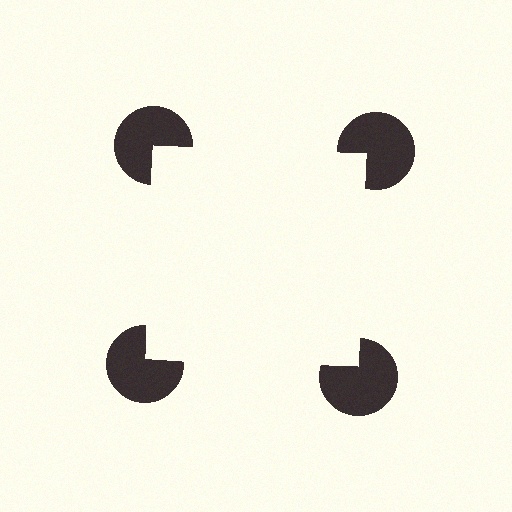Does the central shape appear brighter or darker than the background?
It typically appears slightly brighter than the background, even though no actual brightness change is drawn.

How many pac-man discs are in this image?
There are 4 — one at each vertex of the illusory square.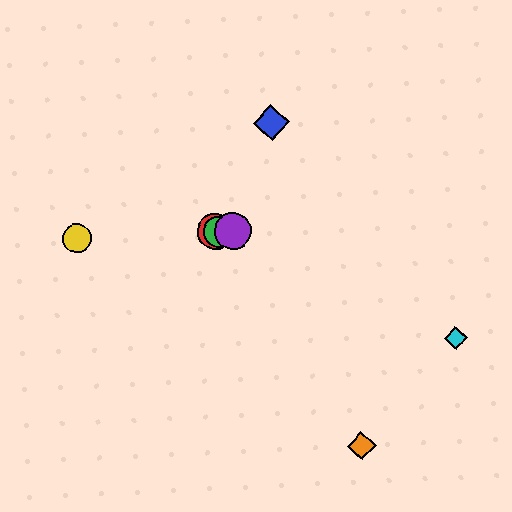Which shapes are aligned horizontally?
The red circle, the green circle, the yellow circle, the purple circle are aligned horizontally.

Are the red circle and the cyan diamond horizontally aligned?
No, the red circle is at y≈232 and the cyan diamond is at y≈338.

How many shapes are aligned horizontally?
4 shapes (the red circle, the green circle, the yellow circle, the purple circle) are aligned horizontally.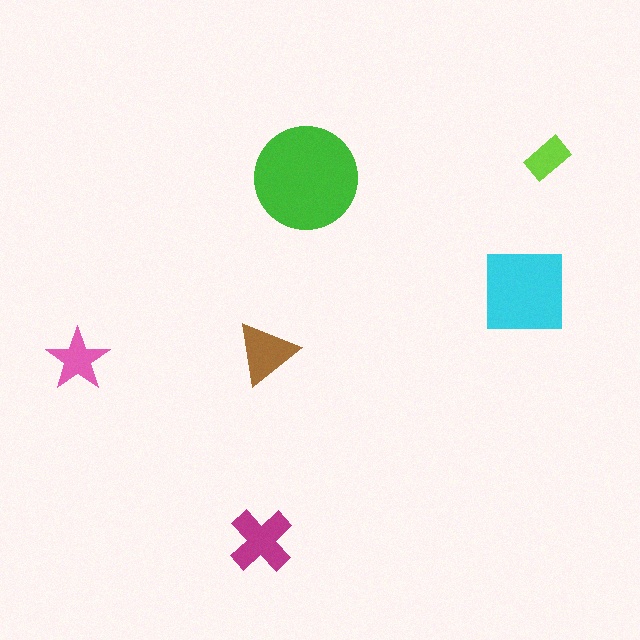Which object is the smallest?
The lime rectangle.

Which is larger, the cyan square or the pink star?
The cyan square.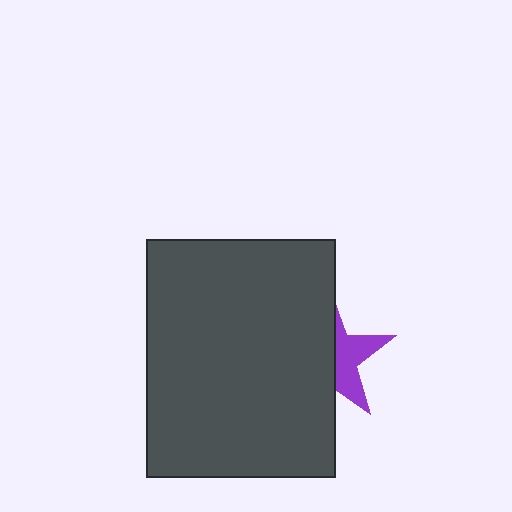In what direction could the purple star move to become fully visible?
The purple star could move right. That would shift it out from behind the dark gray rectangle entirely.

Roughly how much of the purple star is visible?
A small part of it is visible (roughly 41%).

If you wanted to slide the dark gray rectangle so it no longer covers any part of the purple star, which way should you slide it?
Slide it left — that is the most direct way to separate the two shapes.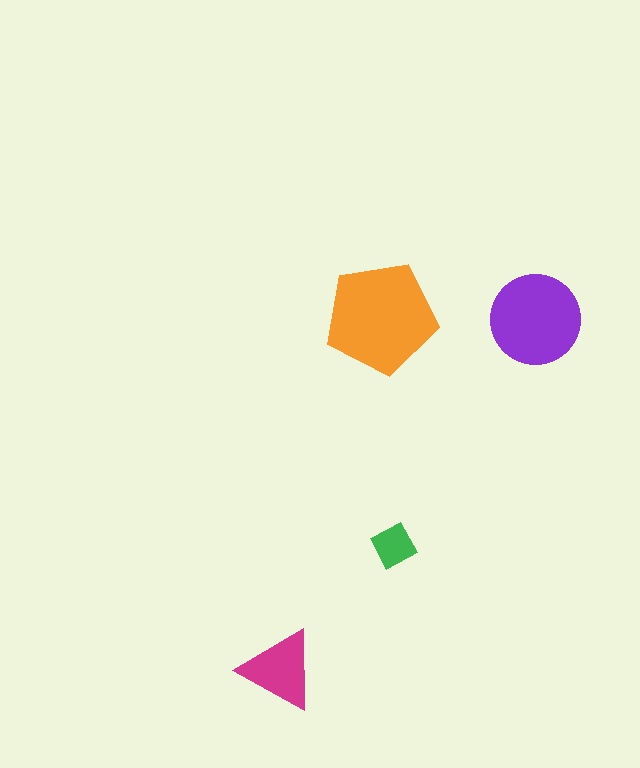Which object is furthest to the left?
The magenta triangle is leftmost.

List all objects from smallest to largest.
The green diamond, the magenta triangle, the purple circle, the orange pentagon.